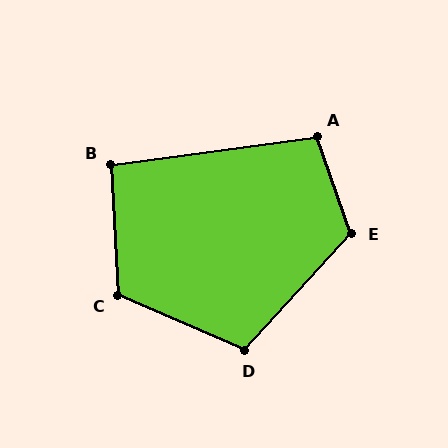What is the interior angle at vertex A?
Approximately 102 degrees (obtuse).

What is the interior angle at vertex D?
Approximately 109 degrees (obtuse).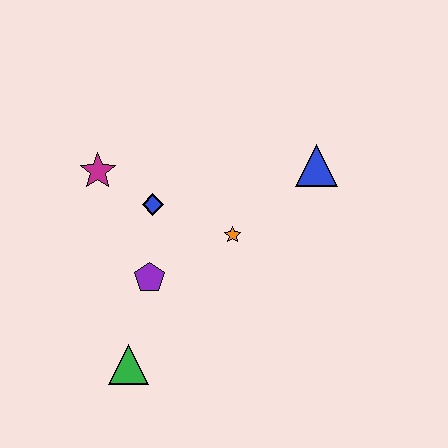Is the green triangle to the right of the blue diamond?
No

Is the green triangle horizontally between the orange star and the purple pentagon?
No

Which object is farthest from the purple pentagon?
The blue triangle is farthest from the purple pentagon.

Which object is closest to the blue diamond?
The magenta star is closest to the blue diamond.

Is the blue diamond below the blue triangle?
Yes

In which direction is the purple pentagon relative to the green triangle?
The purple pentagon is above the green triangle.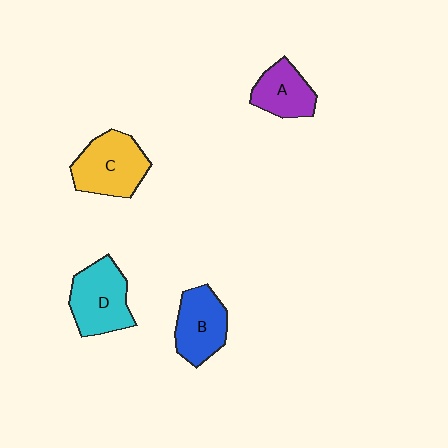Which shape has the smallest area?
Shape A (purple).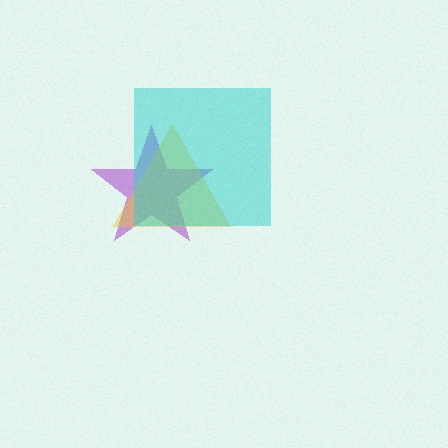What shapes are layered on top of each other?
The layered shapes are: a purple star, a yellow triangle, a cyan square.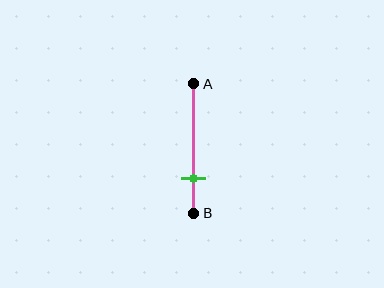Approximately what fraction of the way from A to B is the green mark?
The green mark is approximately 75% of the way from A to B.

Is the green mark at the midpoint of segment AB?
No, the mark is at about 75% from A, not at the 50% midpoint.